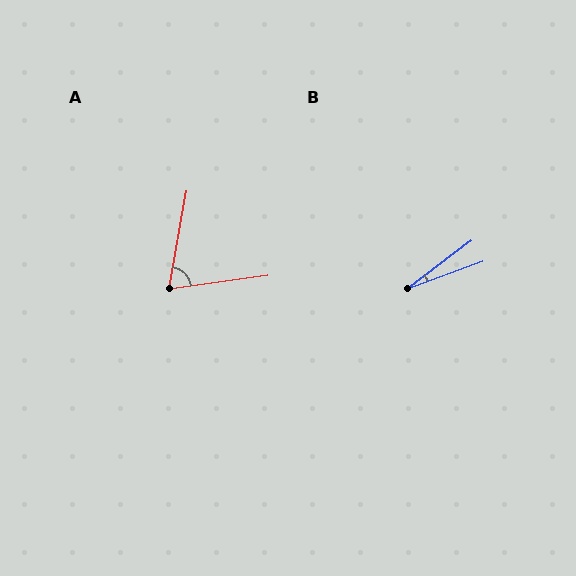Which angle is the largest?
A, at approximately 72 degrees.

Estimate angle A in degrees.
Approximately 72 degrees.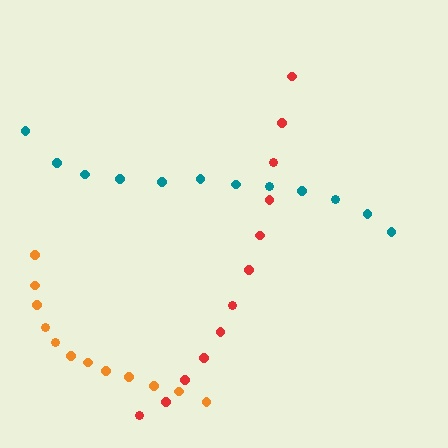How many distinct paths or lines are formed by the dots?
There are 3 distinct paths.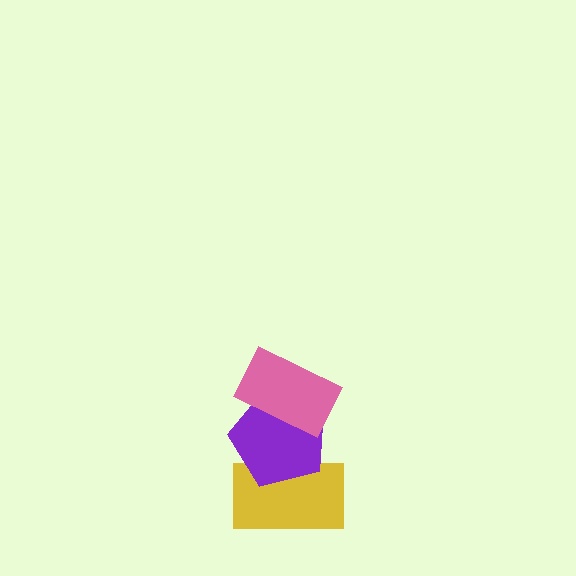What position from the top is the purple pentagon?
The purple pentagon is 2nd from the top.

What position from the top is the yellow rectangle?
The yellow rectangle is 3rd from the top.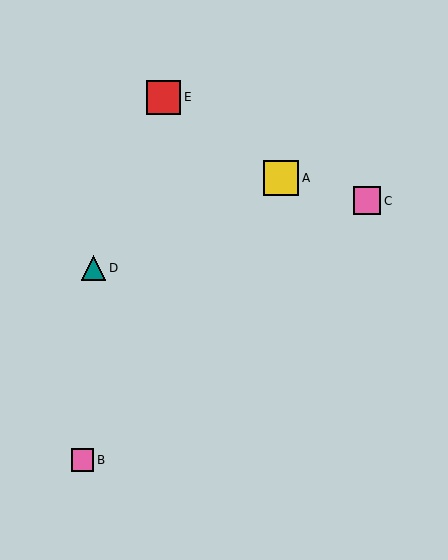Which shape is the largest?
The yellow square (labeled A) is the largest.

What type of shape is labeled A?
Shape A is a yellow square.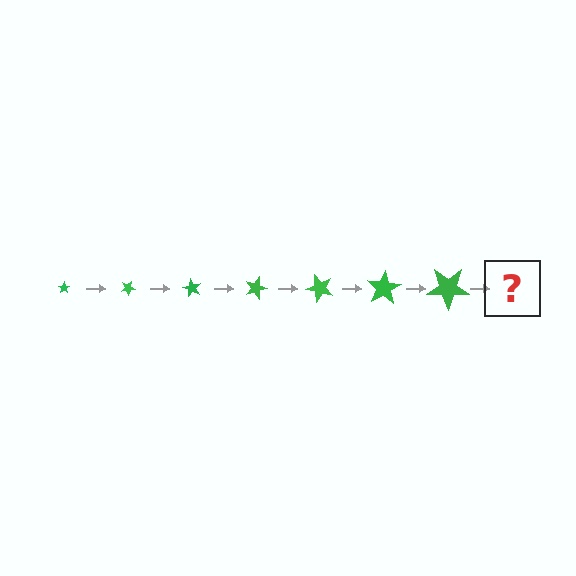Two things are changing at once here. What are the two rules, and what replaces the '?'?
The two rules are that the star grows larger each step and it rotates 30 degrees each step. The '?' should be a star, larger than the previous one and rotated 210 degrees from the start.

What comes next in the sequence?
The next element should be a star, larger than the previous one and rotated 210 degrees from the start.